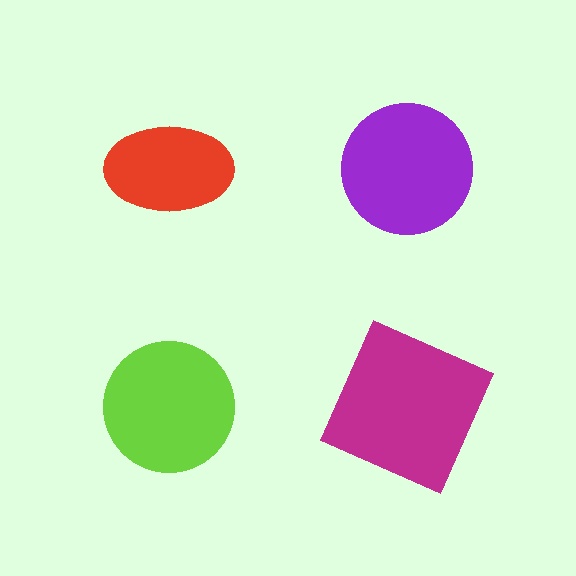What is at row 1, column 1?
A red ellipse.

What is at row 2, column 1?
A lime circle.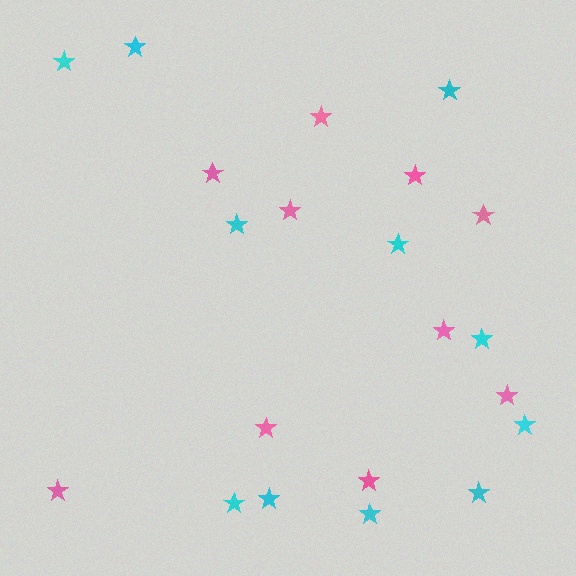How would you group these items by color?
There are 2 groups: one group of pink stars (10) and one group of cyan stars (11).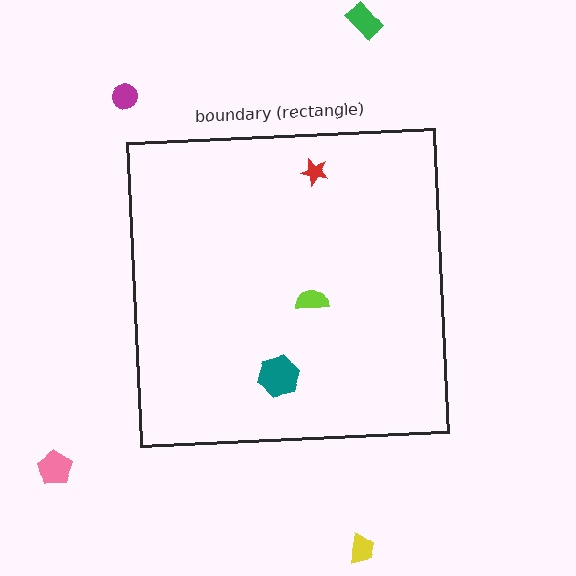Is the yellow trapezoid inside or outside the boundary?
Outside.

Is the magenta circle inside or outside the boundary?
Outside.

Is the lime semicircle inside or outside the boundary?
Inside.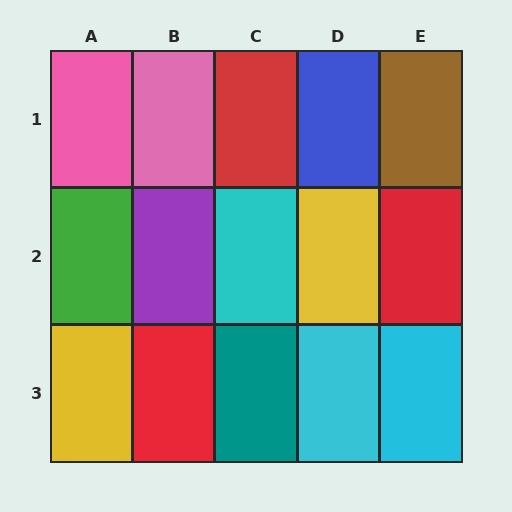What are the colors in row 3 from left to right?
Yellow, red, teal, cyan, cyan.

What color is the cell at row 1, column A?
Pink.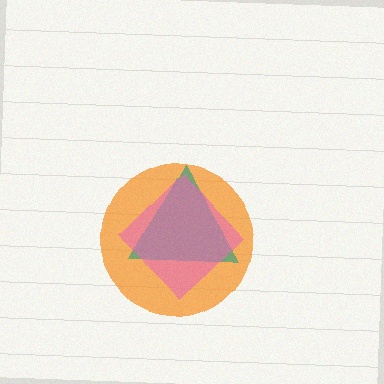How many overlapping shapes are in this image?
There are 3 overlapping shapes in the image.